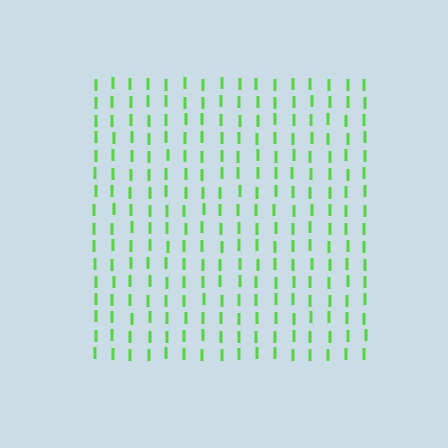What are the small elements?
The small elements are letter I's.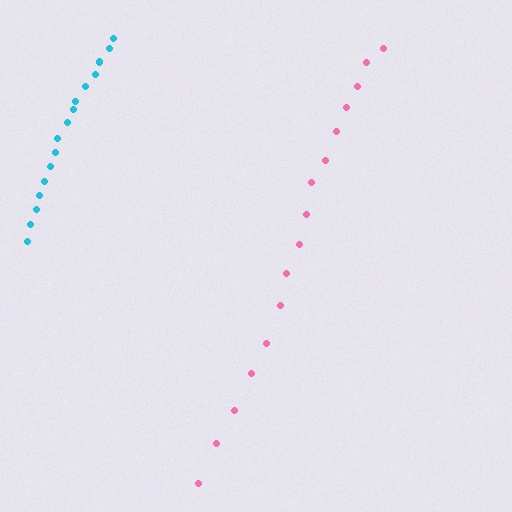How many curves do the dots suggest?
There are 2 distinct paths.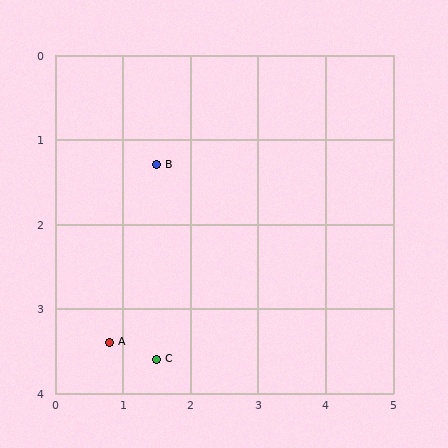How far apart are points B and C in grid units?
Points B and C are about 2.3 grid units apart.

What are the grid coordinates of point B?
Point B is at approximately (1.5, 1.3).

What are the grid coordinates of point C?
Point C is at approximately (1.5, 3.6).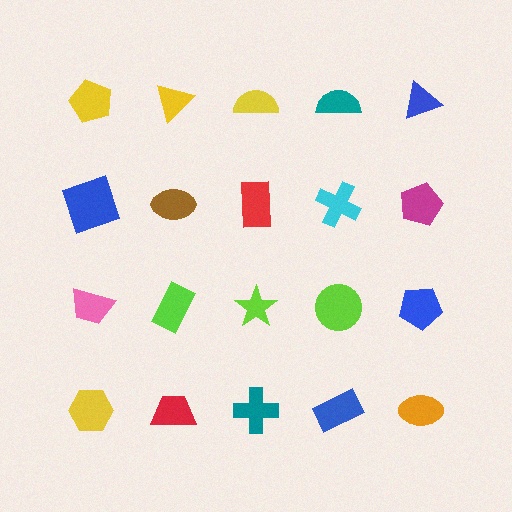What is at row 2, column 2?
A brown ellipse.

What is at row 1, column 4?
A teal semicircle.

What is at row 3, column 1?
A pink trapezoid.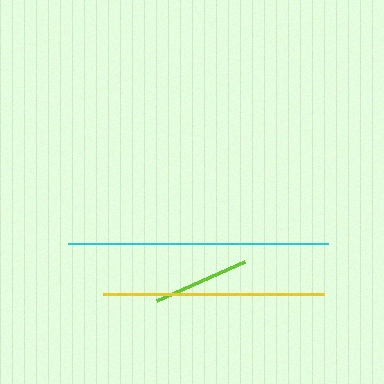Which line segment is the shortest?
The lime line is the shortest at approximately 96 pixels.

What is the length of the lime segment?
The lime segment is approximately 96 pixels long.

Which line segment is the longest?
The cyan line is the longest at approximately 261 pixels.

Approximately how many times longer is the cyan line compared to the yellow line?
The cyan line is approximately 1.2 times the length of the yellow line.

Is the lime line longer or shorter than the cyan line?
The cyan line is longer than the lime line.